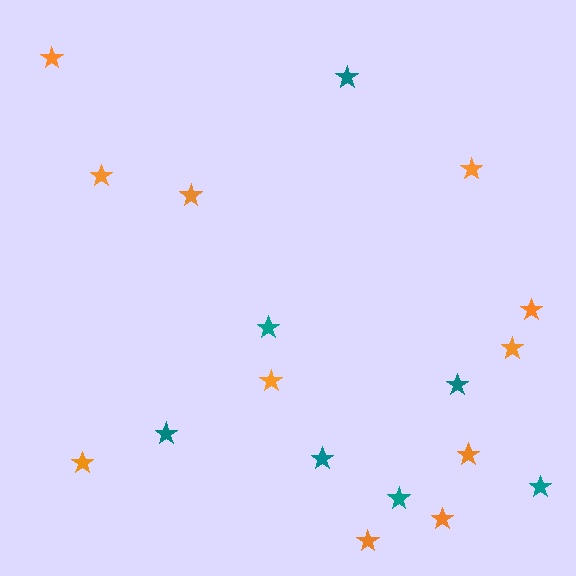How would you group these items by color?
There are 2 groups: one group of orange stars (11) and one group of teal stars (7).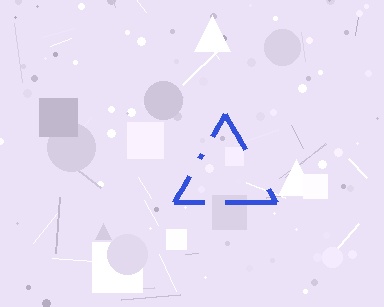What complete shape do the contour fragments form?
The contour fragments form a triangle.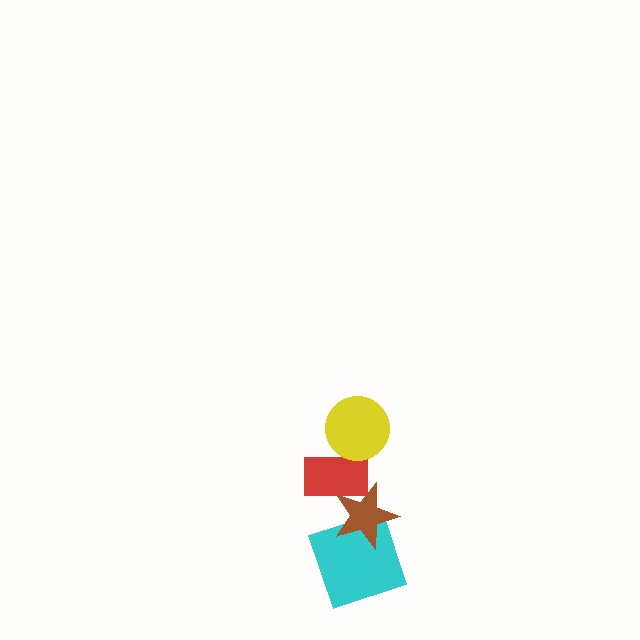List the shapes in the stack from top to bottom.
From top to bottom: the yellow circle, the red rectangle, the brown star, the cyan square.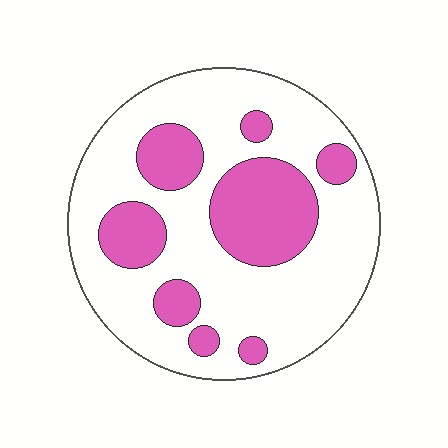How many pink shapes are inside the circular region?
8.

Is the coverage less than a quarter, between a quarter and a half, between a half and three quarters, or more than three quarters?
Between a quarter and a half.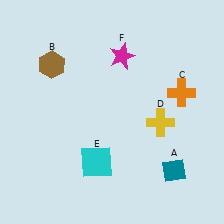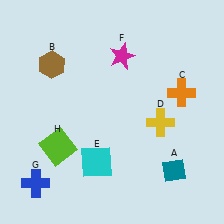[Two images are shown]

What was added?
A blue cross (G), a lime square (H) were added in Image 2.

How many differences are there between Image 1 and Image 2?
There are 2 differences between the two images.